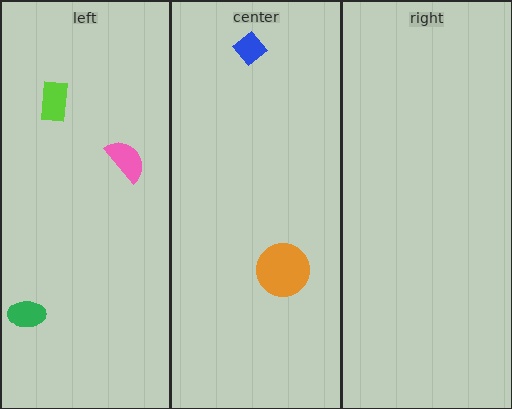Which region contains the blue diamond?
The center region.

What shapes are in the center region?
The blue diamond, the orange circle.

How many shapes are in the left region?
3.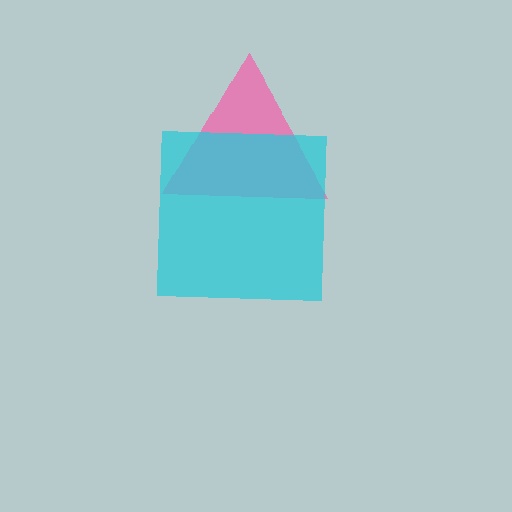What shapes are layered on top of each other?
The layered shapes are: a pink triangle, a cyan square.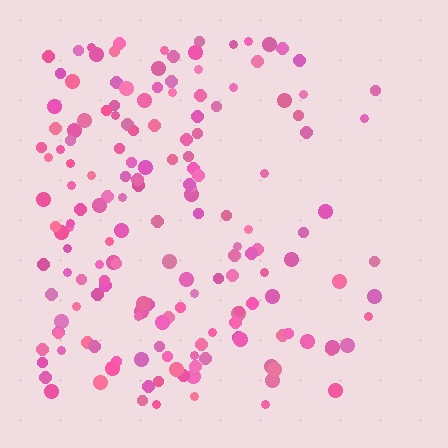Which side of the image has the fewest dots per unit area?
The right.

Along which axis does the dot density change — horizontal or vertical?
Horizontal.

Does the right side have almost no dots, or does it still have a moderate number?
Still a moderate number, just noticeably fewer than the left.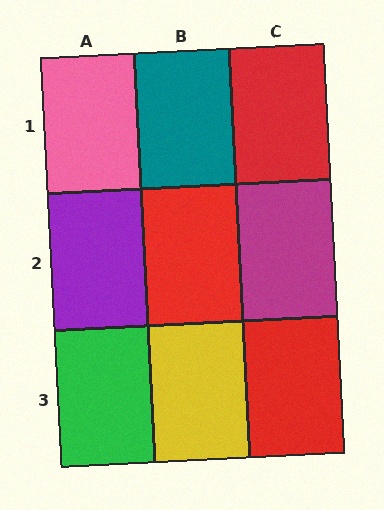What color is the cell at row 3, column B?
Yellow.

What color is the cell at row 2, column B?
Red.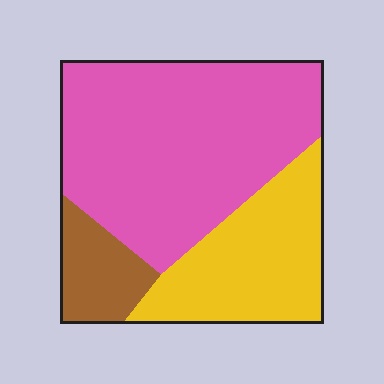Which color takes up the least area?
Brown, at roughly 10%.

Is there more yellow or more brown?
Yellow.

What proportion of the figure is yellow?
Yellow takes up about one third (1/3) of the figure.